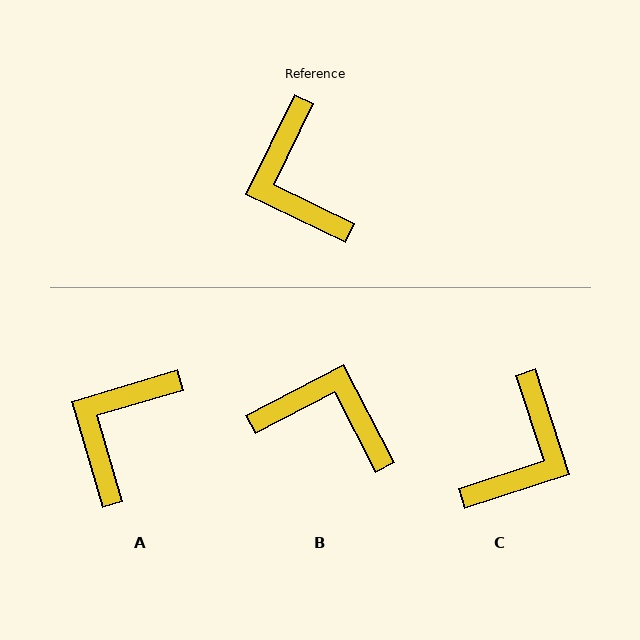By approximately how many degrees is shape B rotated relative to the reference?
Approximately 127 degrees clockwise.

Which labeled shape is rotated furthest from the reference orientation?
C, about 134 degrees away.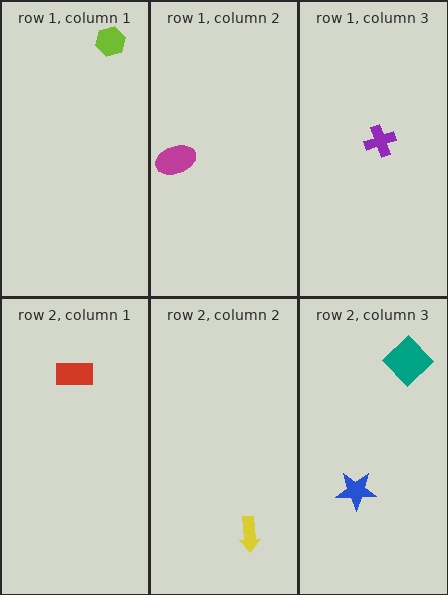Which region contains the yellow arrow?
The row 2, column 2 region.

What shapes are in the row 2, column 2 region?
The yellow arrow.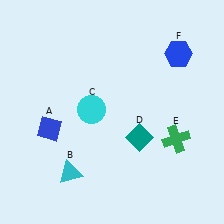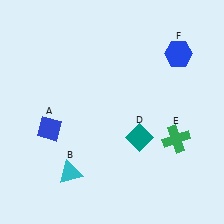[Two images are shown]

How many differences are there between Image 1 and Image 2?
There is 1 difference between the two images.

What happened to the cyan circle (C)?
The cyan circle (C) was removed in Image 2. It was in the top-left area of Image 1.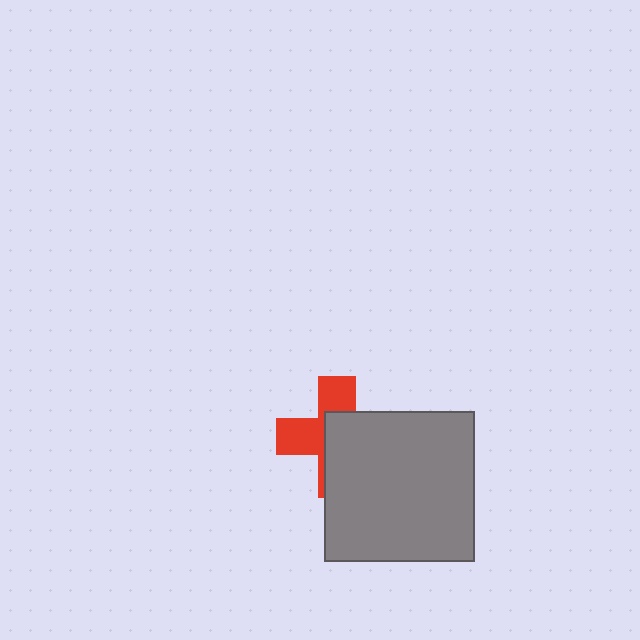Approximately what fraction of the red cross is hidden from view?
Roughly 56% of the red cross is hidden behind the gray square.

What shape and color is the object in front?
The object in front is a gray square.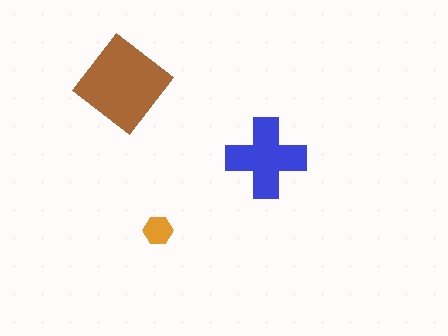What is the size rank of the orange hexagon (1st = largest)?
3rd.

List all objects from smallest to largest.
The orange hexagon, the blue cross, the brown diamond.